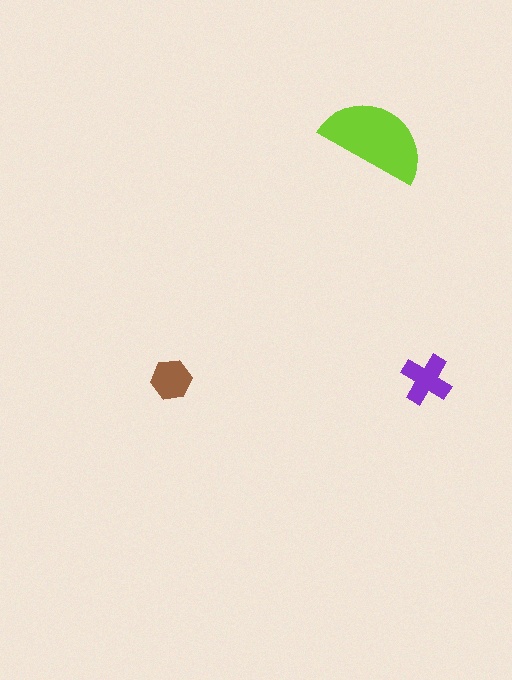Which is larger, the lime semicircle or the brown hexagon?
The lime semicircle.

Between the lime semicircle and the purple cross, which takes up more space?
The lime semicircle.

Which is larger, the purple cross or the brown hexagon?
The purple cross.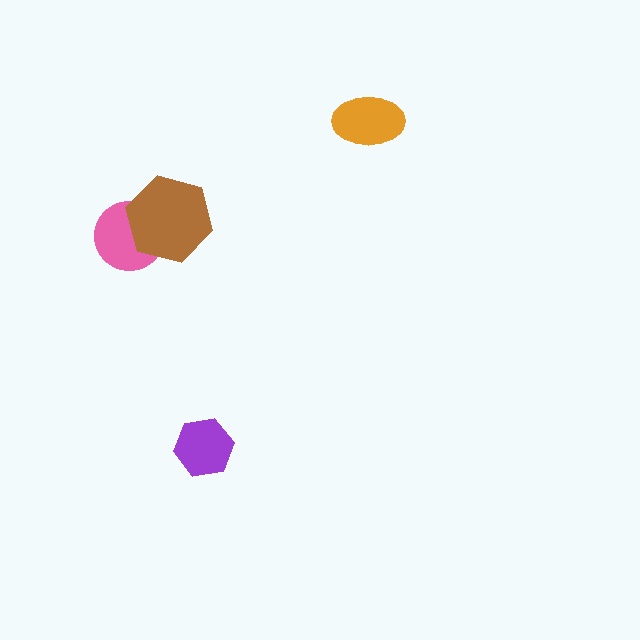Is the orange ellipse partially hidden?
No, no other shape covers it.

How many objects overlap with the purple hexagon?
0 objects overlap with the purple hexagon.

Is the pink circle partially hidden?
Yes, it is partially covered by another shape.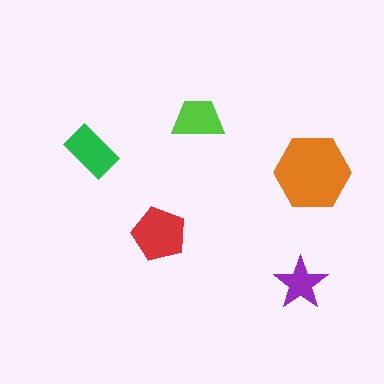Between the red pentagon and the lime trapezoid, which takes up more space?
The red pentagon.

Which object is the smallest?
The purple star.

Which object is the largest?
The orange hexagon.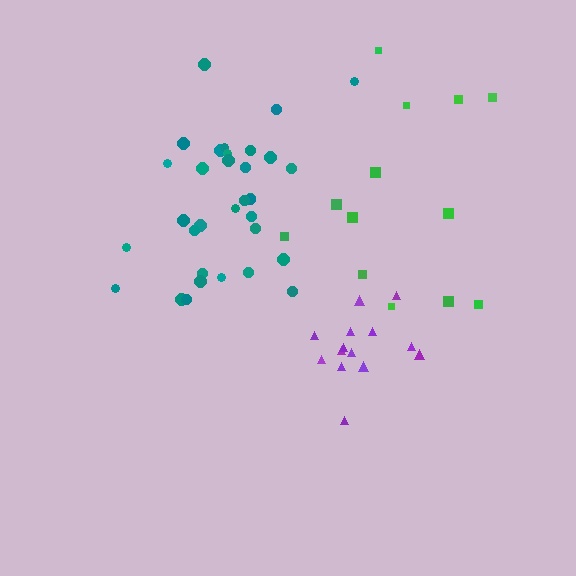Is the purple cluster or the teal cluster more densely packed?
Purple.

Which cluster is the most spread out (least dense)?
Green.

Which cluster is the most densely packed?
Purple.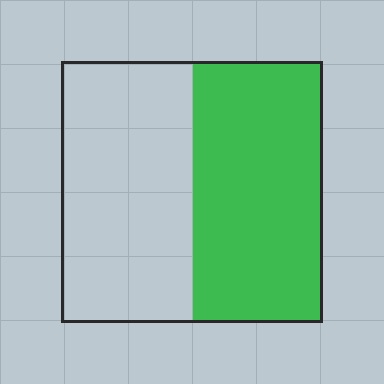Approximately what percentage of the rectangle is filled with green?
Approximately 50%.